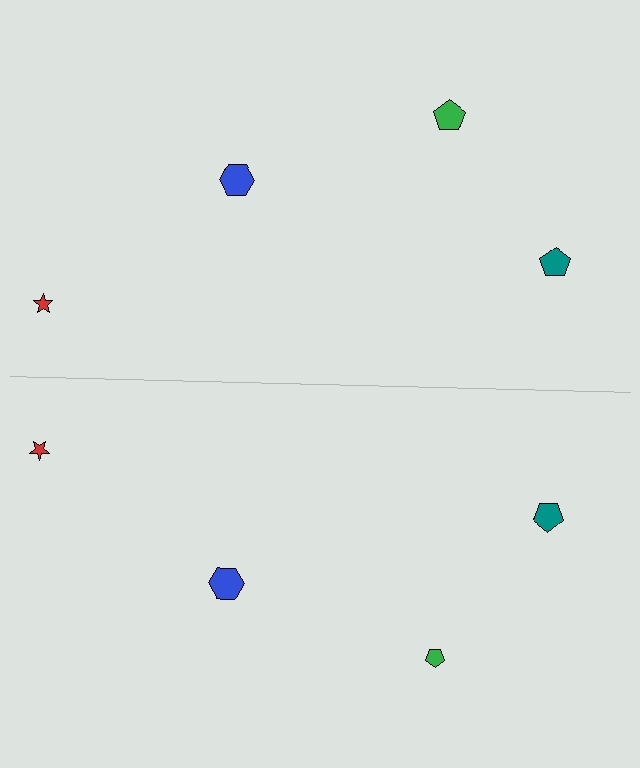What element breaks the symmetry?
The green pentagon on the bottom side has a different size than its mirror counterpart.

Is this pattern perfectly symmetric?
No, the pattern is not perfectly symmetric. The green pentagon on the bottom side has a different size than its mirror counterpart.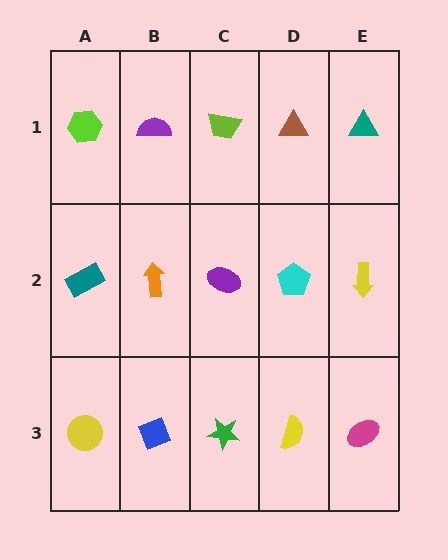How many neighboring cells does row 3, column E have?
2.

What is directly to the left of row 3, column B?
A yellow circle.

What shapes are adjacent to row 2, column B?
A purple semicircle (row 1, column B), a blue diamond (row 3, column B), a teal rectangle (row 2, column A), a purple ellipse (row 2, column C).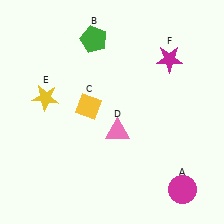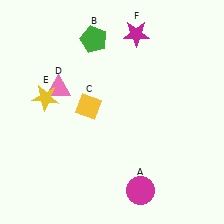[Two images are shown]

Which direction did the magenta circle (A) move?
The magenta circle (A) moved left.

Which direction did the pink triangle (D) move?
The pink triangle (D) moved left.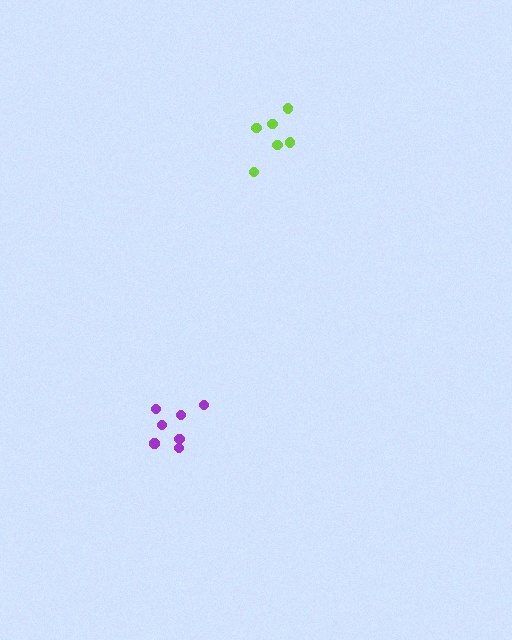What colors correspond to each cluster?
The clusters are colored: lime, purple.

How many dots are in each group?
Group 1: 6 dots, Group 2: 7 dots (13 total).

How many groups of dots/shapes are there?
There are 2 groups.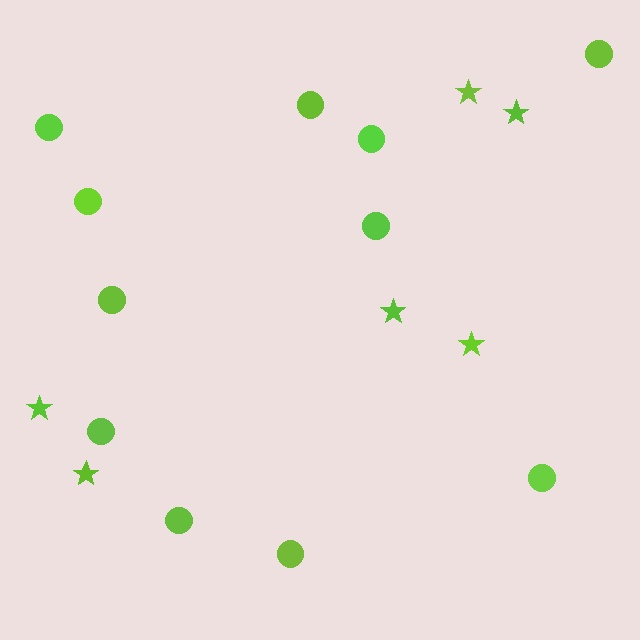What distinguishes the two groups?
There are 2 groups: one group of stars (6) and one group of circles (11).